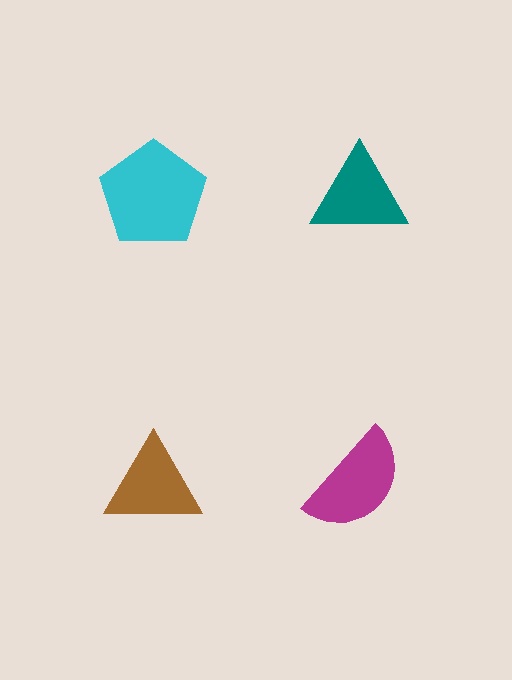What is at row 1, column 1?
A cyan pentagon.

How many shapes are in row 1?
2 shapes.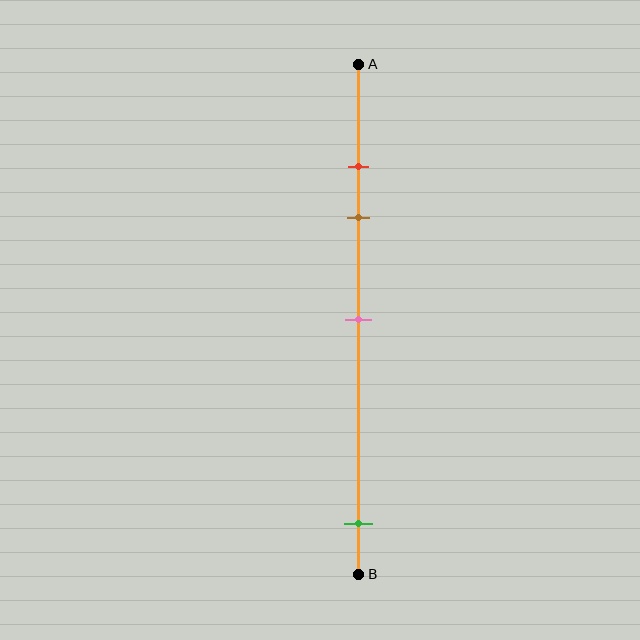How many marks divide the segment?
There are 4 marks dividing the segment.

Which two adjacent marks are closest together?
The red and brown marks are the closest adjacent pair.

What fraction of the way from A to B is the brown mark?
The brown mark is approximately 30% (0.3) of the way from A to B.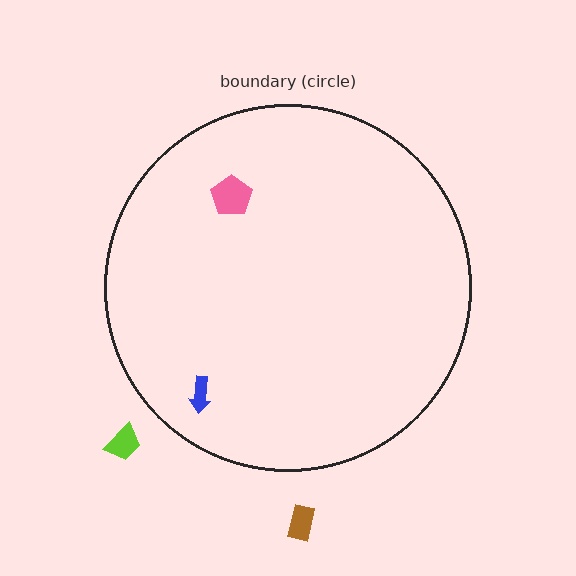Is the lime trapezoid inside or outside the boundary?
Outside.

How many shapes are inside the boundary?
2 inside, 2 outside.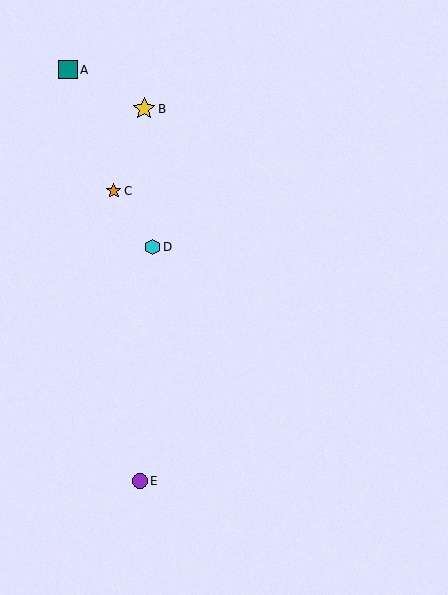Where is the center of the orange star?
The center of the orange star is at (114, 191).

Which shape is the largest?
The yellow star (labeled B) is the largest.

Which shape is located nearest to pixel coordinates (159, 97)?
The yellow star (labeled B) at (144, 109) is nearest to that location.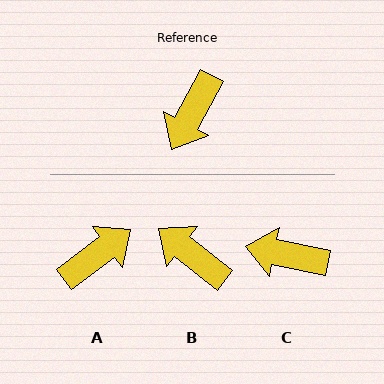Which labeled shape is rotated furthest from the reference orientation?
A, about 155 degrees away.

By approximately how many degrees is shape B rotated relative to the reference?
Approximately 99 degrees clockwise.